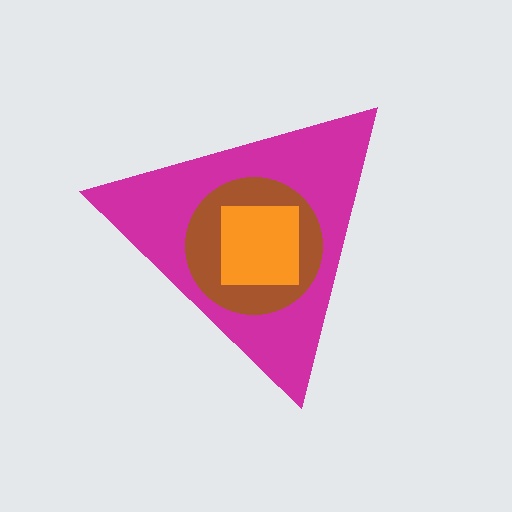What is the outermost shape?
The magenta triangle.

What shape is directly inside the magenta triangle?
The brown circle.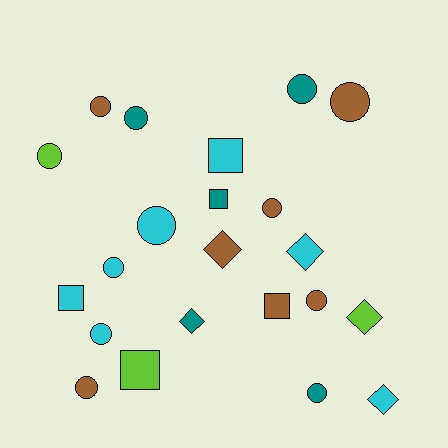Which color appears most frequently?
Cyan, with 7 objects.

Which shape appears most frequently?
Circle, with 12 objects.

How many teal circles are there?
There are 3 teal circles.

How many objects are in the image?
There are 22 objects.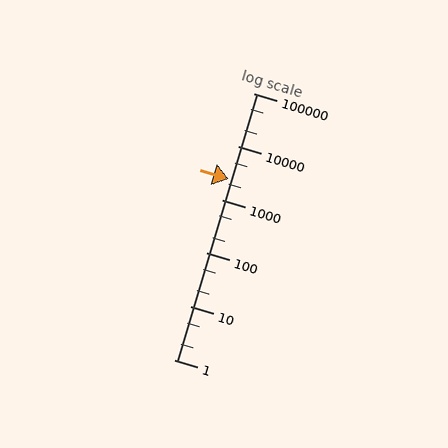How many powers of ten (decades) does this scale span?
The scale spans 5 decades, from 1 to 100000.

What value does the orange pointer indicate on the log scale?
The pointer indicates approximately 2500.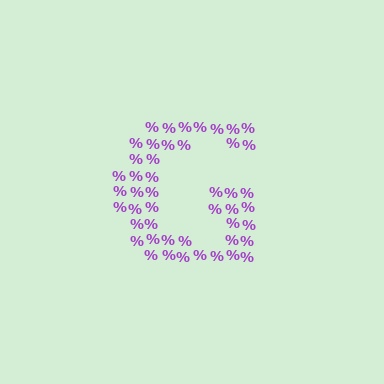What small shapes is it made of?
It is made of small percent signs.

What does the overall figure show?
The overall figure shows the letter G.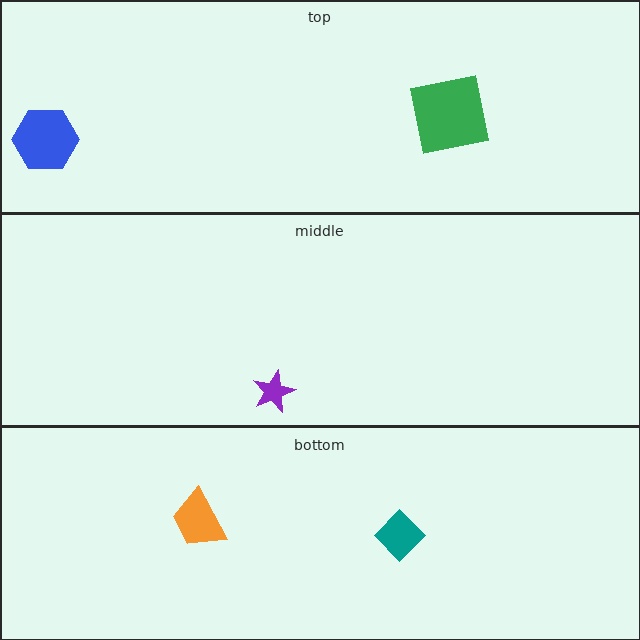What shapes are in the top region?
The green square, the blue hexagon.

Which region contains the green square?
The top region.